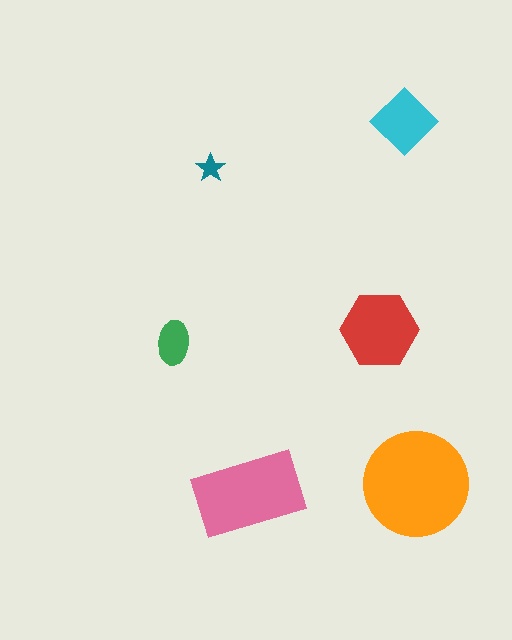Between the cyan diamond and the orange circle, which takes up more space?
The orange circle.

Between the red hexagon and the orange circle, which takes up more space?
The orange circle.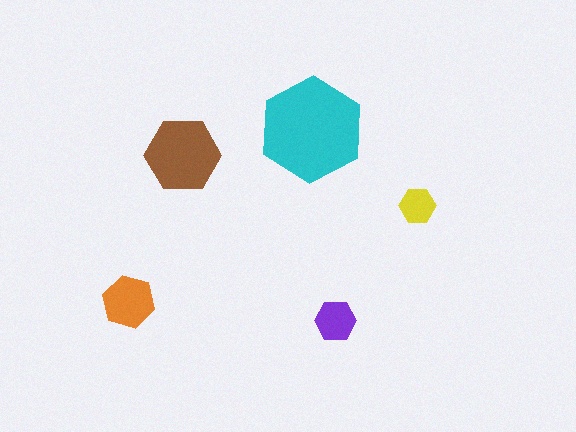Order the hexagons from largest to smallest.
the cyan one, the brown one, the orange one, the purple one, the yellow one.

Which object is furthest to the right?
The yellow hexagon is rightmost.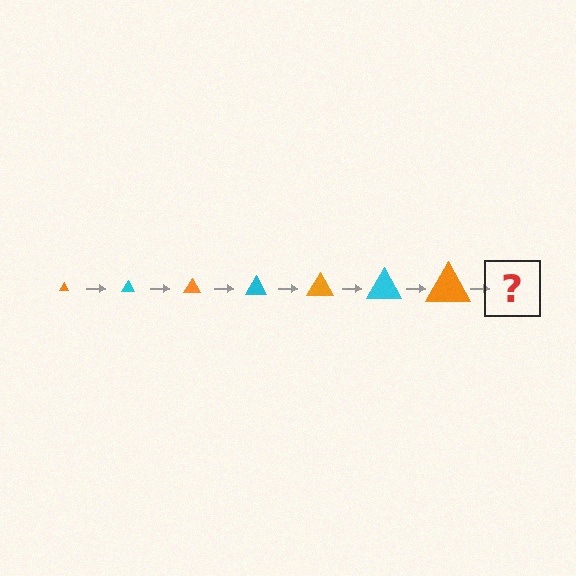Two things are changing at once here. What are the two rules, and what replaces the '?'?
The two rules are that the triangle grows larger each step and the color cycles through orange and cyan. The '?' should be a cyan triangle, larger than the previous one.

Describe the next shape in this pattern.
It should be a cyan triangle, larger than the previous one.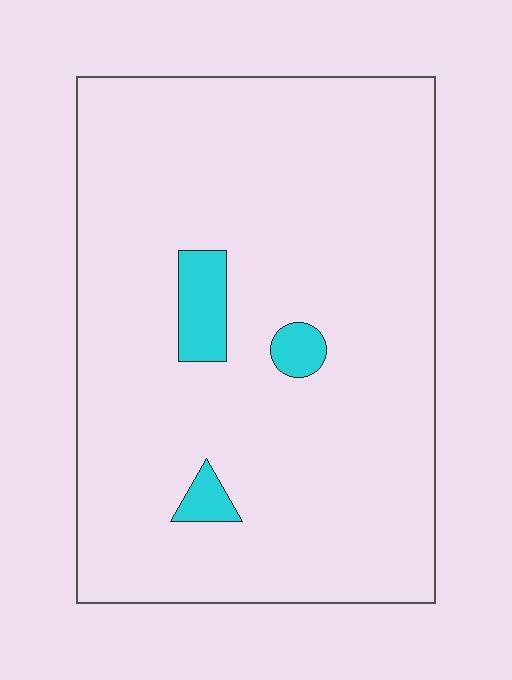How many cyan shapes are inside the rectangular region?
3.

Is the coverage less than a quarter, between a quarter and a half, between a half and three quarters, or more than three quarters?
Less than a quarter.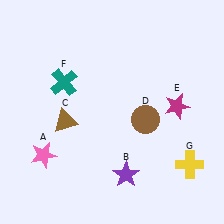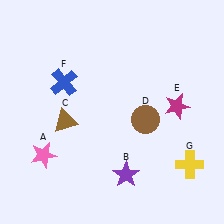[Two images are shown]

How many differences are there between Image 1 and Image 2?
There is 1 difference between the two images.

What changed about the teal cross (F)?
In Image 1, F is teal. In Image 2, it changed to blue.